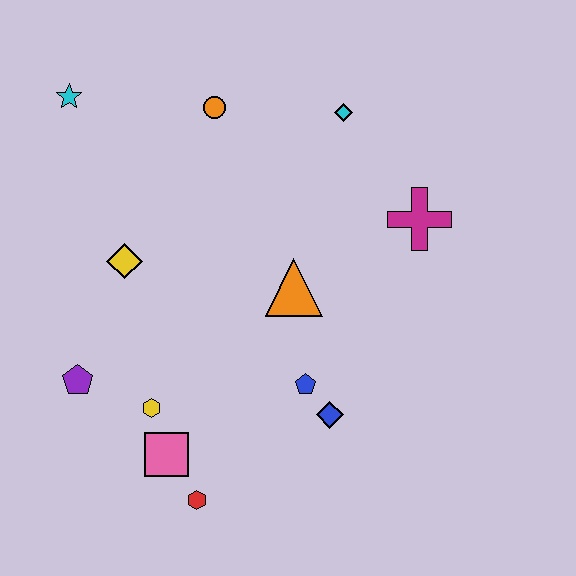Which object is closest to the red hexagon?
The pink square is closest to the red hexagon.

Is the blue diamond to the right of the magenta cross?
No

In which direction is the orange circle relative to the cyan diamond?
The orange circle is to the left of the cyan diamond.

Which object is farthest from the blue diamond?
The cyan star is farthest from the blue diamond.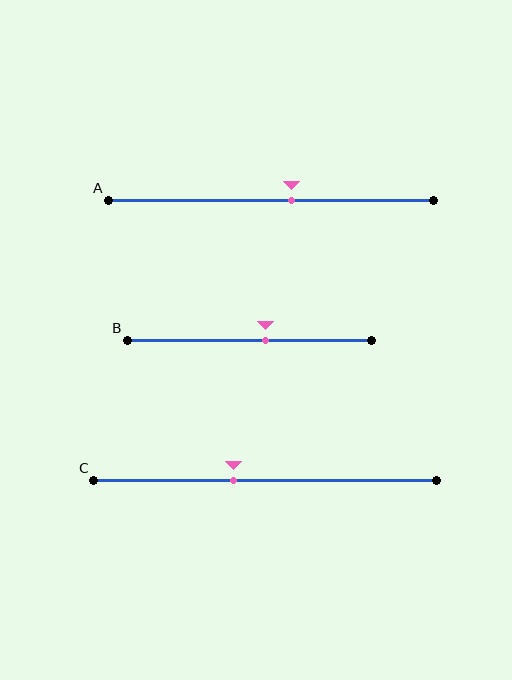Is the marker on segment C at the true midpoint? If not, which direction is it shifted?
No, the marker on segment C is shifted to the left by about 9% of the segment length.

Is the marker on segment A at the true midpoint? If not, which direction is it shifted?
No, the marker on segment A is shifted to the right by about 6% of the segment length.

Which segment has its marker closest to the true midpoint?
Segment A has its marker closest to the true midpoint.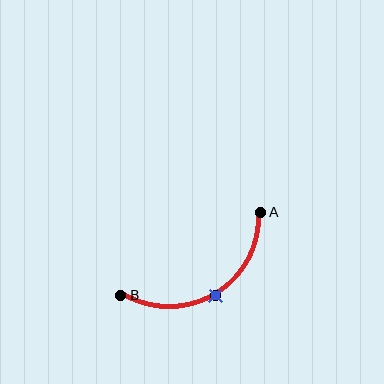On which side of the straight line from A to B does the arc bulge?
The arc bulges below the straight line connecting A and B.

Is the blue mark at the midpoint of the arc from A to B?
Yes. The blue mark lies on the arc at equal arc-length from both A and B — it is the arc midpoint.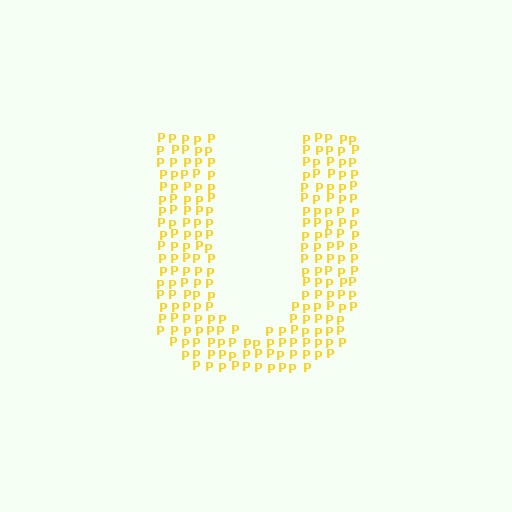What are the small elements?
The small elements are letter P's.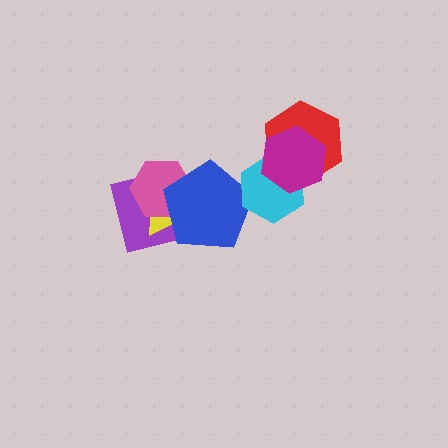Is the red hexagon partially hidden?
Yes, it is partially covered by another shape.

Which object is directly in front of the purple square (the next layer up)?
The yellow triangle is directly in front of the purple square.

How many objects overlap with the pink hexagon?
3 objects overlap with the pink hexagon.